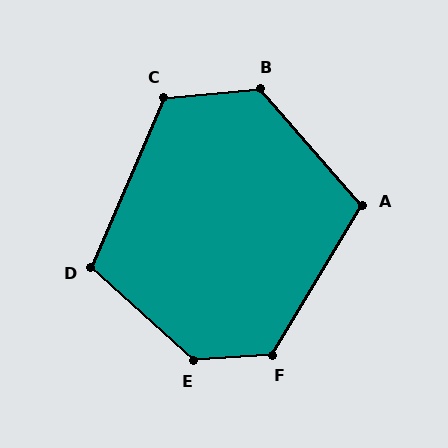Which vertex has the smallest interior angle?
A, at approximately 108 degrees.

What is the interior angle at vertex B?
Approximately 126 degrees (obtuse).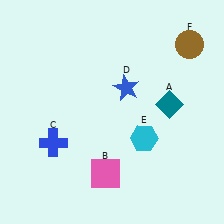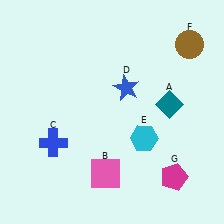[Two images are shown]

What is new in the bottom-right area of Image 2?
A magenta pentagon (G) was added in the bottom-right area of Image 2.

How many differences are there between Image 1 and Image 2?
There is 1 difference between the two images.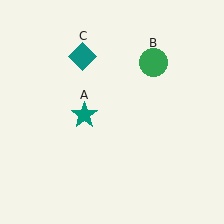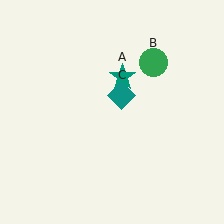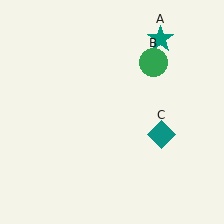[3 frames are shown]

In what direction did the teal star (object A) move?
The teal star (object A) moved up and to the right.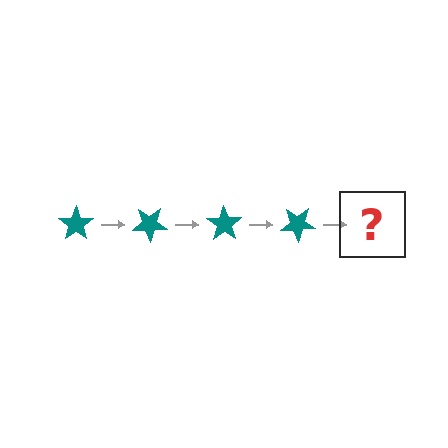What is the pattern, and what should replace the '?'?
The pattern is that the star rotates 35 degrees each step. The '?' should be a teal star rotated 140 degrees.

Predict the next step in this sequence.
The next step is a teal star rotated 140 degrees.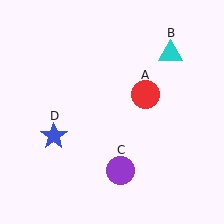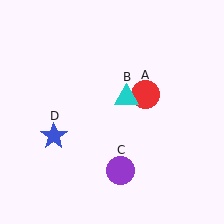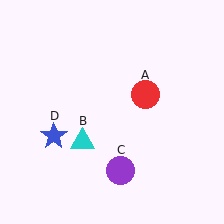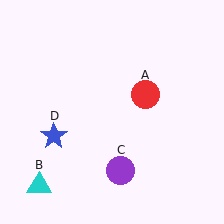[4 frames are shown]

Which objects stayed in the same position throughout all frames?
Red circle (object A) and purple circle (object C) and blue star (object D) remained stationary.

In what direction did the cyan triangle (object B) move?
The cyan triangle (object B) moved down and to the left.